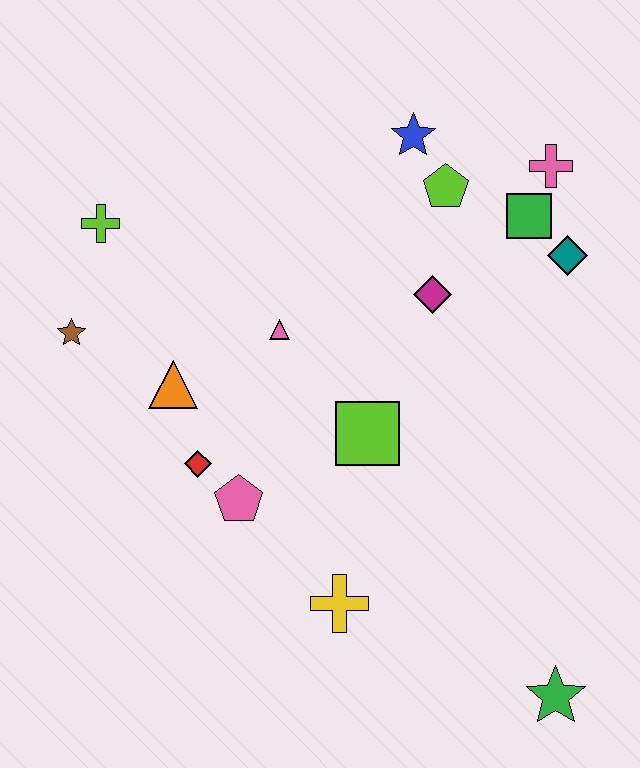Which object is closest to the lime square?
The pink triangle is closest to the lime square.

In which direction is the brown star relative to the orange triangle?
The brown star is to the left of the orange triangle.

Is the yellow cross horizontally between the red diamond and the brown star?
No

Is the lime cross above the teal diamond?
Yes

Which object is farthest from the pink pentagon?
The pink cross is farthest from the pink pentagon.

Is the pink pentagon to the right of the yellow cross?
No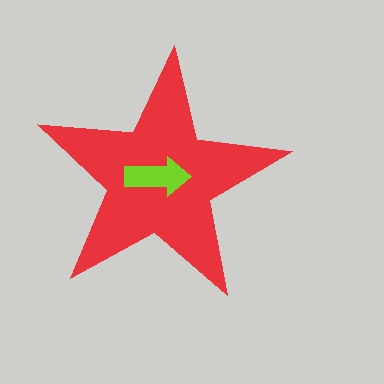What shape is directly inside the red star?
The lime arrow.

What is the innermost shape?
The lime arrow.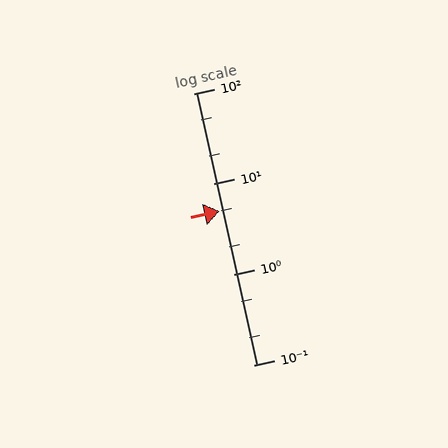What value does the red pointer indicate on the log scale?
The pointer indicates approximately 5.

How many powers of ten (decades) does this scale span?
The scale spans 3 decades, from 0.1 to 100.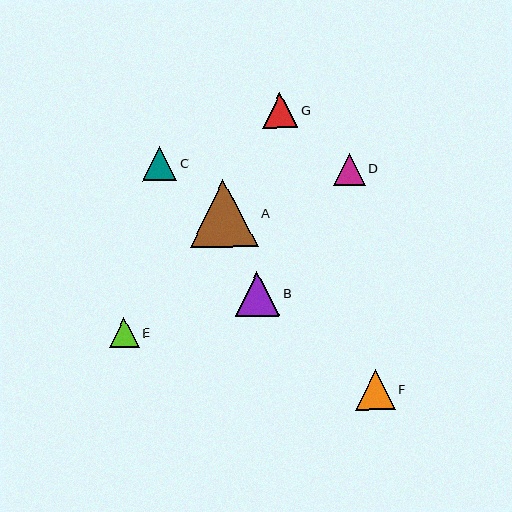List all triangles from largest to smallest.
From largest to smallest: A, B, F, G, C, D, E.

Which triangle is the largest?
Triangle A is the largest with a size of approximately 68 pixels.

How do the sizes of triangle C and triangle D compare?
Triangle C and triangle D are approximately the same size.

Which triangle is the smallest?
Triangle E is the smallest with a size of approximately 30 pixels.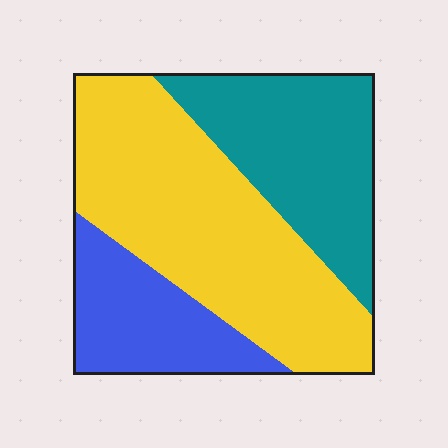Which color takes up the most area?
Yellow, at roughly 50%.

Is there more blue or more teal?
Teal.